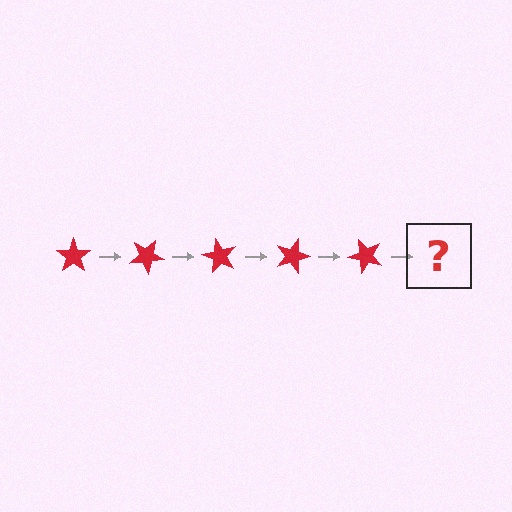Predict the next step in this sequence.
The next step is a red star rotated 150 degrees.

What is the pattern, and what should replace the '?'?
The pattern is that the star rotates 30 degrees each step. The '?' should be a red star rotated 150 degrees.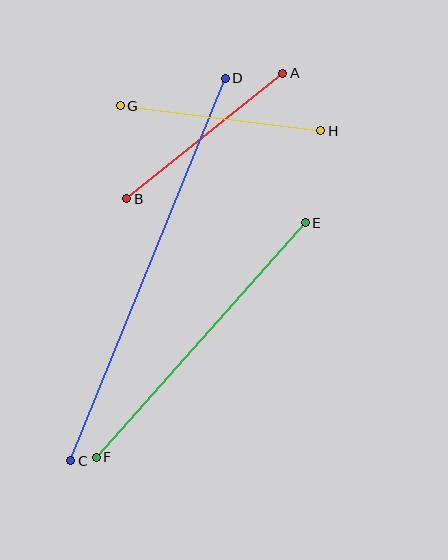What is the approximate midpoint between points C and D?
The midpoint is at approximately (148, 270) pixels.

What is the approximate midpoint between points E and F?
The midpoint is at approximately (201, 340) pixels.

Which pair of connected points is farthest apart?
Points C and D are farthest apart.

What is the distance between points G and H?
The distance is approximately 202 pixels.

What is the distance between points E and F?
The distance is approximately 314 pixels.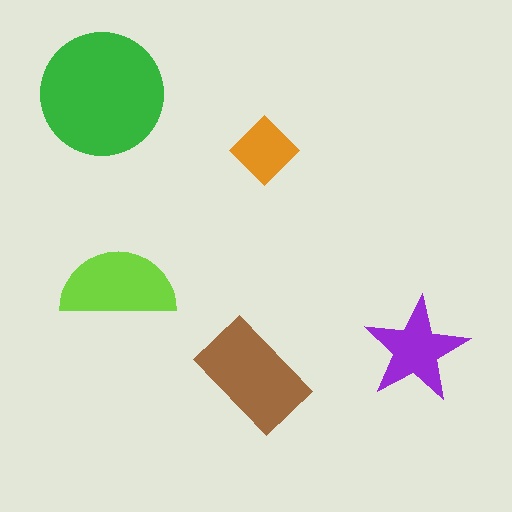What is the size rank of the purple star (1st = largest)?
4th.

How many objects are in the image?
There are 5 objects in the image.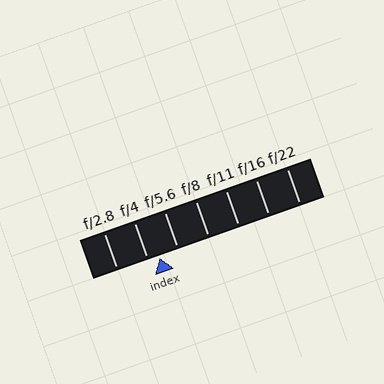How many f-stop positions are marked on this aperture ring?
There are 7 f-stop positions marked.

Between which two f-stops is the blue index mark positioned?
The index mark is between f/4 and f/5.6.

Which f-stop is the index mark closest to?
The index mark is closest to f/4.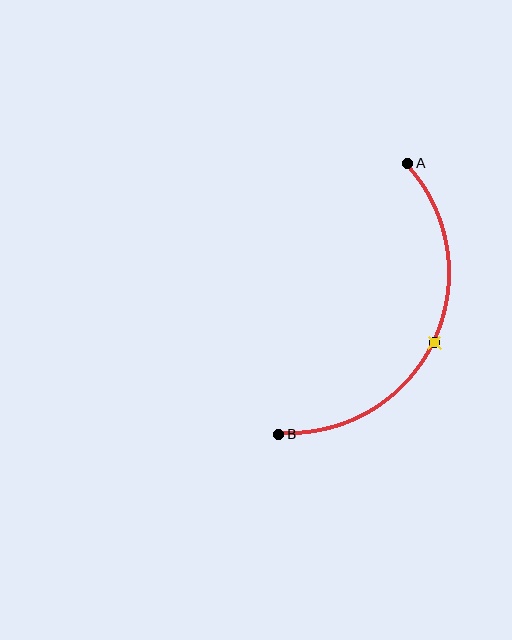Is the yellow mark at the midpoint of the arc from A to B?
Yes. The yellow mark lies on the arc at equal arc-length from both A and B — it is the arc midpoint.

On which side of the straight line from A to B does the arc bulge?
The arc bulges to the right of the straight line connecting A and B.